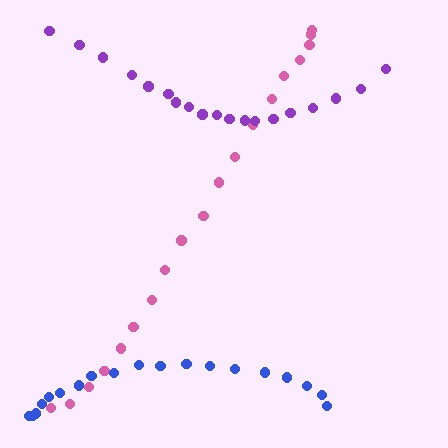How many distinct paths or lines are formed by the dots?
There are 3 distinct paths.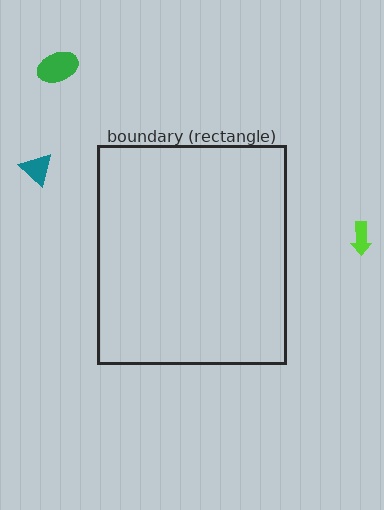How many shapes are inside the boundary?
0 inside, 3 outside.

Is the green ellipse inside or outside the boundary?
Outside.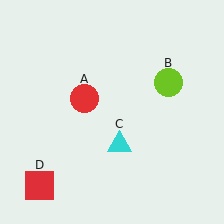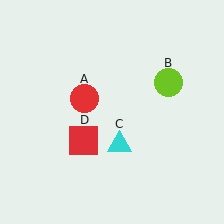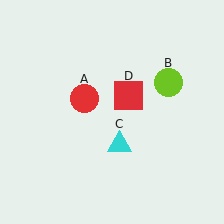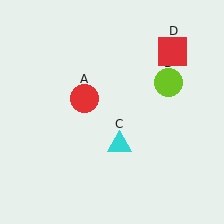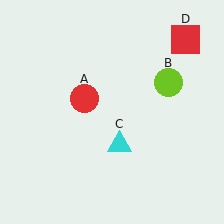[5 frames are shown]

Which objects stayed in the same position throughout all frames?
Red circle (object A) and lime circle (object B) and cyan triangle (object C) remained stationary.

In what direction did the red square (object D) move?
The red square (object D) moved up and to the right.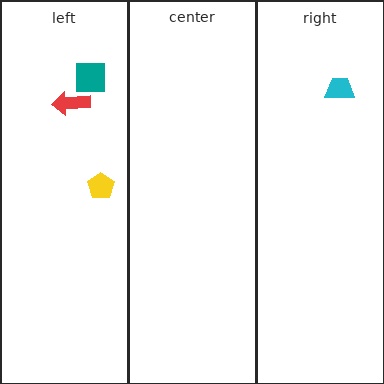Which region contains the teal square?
The left region.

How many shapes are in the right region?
1.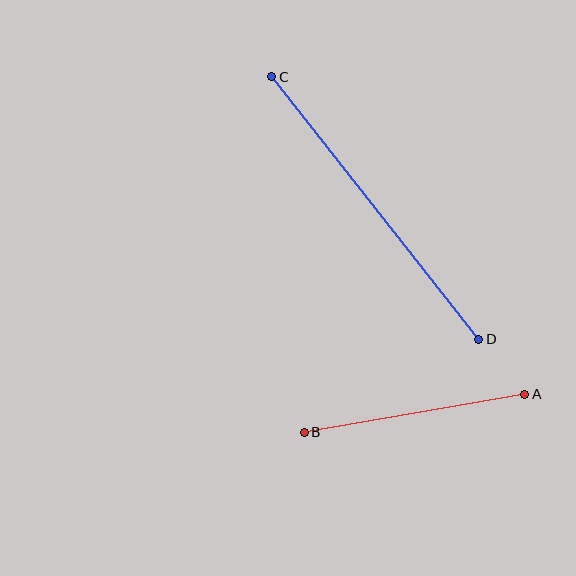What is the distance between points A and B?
The distance is approximately 224 pixels.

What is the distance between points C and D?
The distance is approximately 334 pixels.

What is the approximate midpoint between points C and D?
The midpoint is at approximately (375, 208) pixels.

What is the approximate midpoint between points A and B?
The midpoint is at approximately (415, 413) pixels.